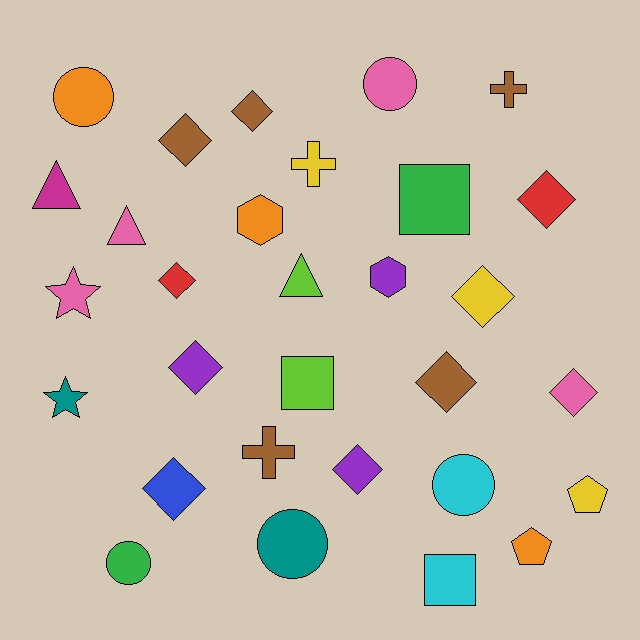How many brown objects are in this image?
There are 5 brown objects.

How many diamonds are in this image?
There are 10 diamonds.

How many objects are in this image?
There are 30 objects.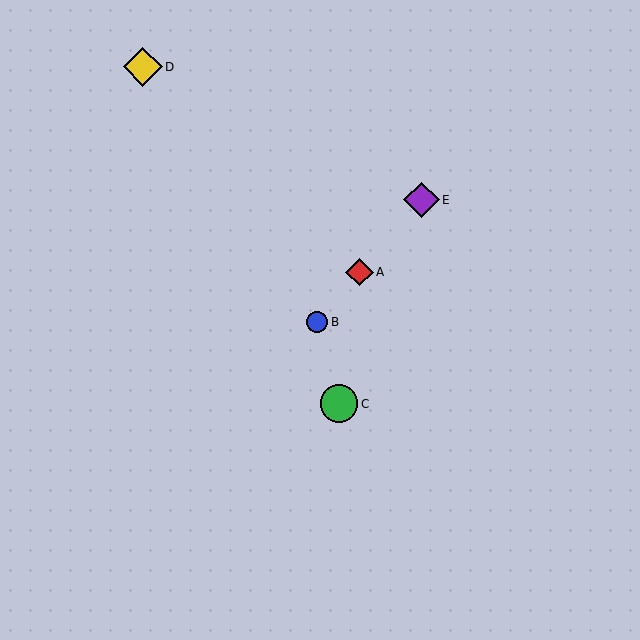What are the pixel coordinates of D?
Object D is at (143, 67).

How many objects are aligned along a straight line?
3 objects (A, B, E) are aligned along a straight line.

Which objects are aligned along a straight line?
Objects A, B, E are aligned along a straight line.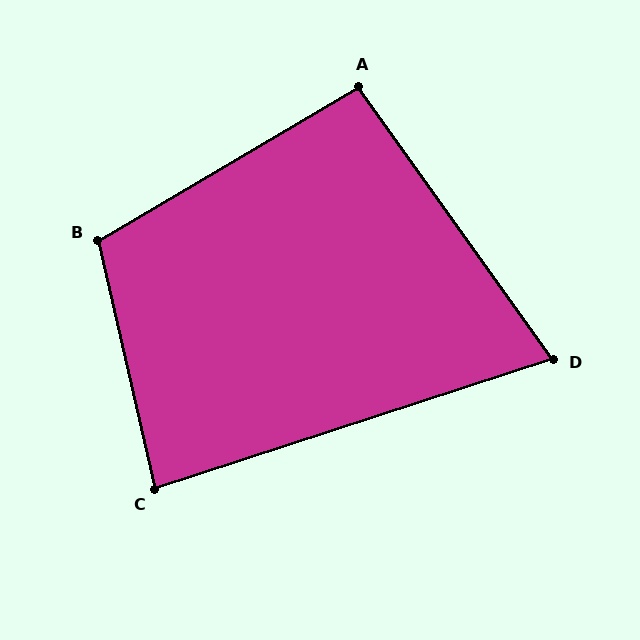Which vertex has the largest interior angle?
B, at approximately 107 degrees.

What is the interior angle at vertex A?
Approximately 95 degrees (obtuse).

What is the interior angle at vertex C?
Approximately 85 degrees (acute).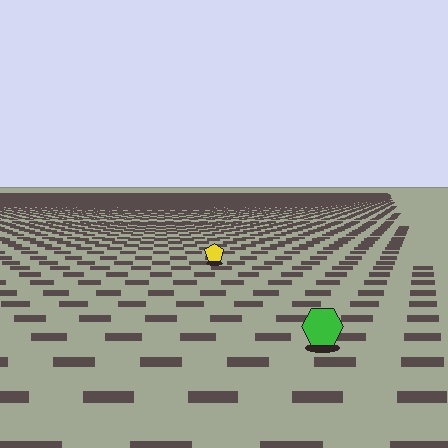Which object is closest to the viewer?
The green hexagon is closest. The texture marks near it are larger and more spread out.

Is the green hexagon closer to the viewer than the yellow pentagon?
Yes. The green hexagon is closer — you can tell from the texture gradient: the ground texture is coarser near it.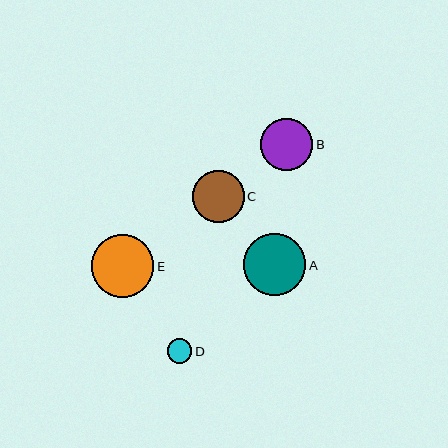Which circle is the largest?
Circle E is the largest with a size of approximately 62 pixels.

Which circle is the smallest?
Circle D is the smallest with a size of approximately 25 pixels.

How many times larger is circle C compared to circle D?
Circle C is approximately 2.1 times the size of circle D.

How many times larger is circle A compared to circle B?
Circle A is approximately 1.2 times the size of circle B.